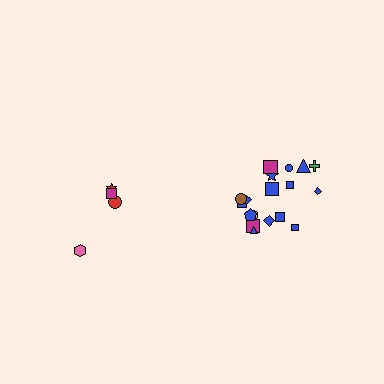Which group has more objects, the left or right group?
The right group.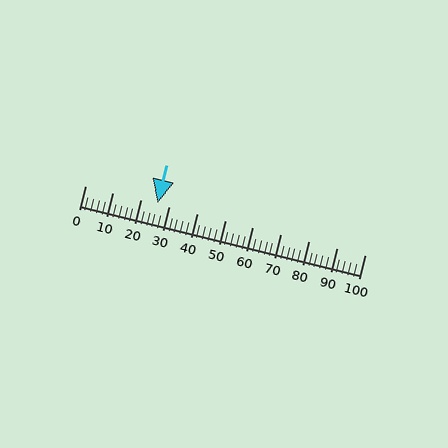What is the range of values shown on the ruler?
The ruler shows values from 0 to 100.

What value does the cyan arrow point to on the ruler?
The cyan arrow points to approximately 26.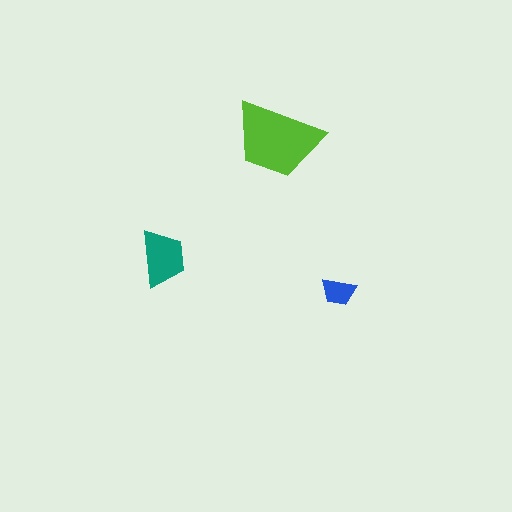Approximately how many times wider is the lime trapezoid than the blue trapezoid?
About 2.5 times wider.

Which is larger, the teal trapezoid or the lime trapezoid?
The lime one.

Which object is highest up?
The lime trapezoid is topmost.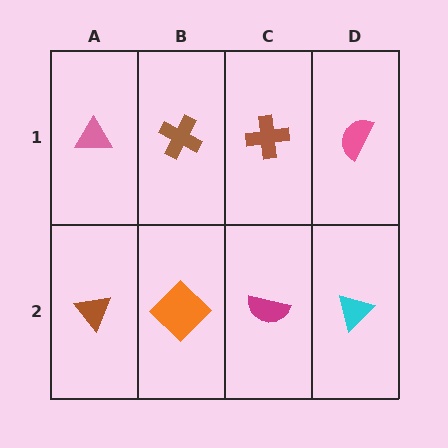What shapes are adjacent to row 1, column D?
A cyan triangle (row 2, column D), a brown cross (row 1, column C).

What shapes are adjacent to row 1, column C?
A magenta semicircle (row 2, column C), a brown cross (row 1, column B), a pink semicircle (row 1, column D).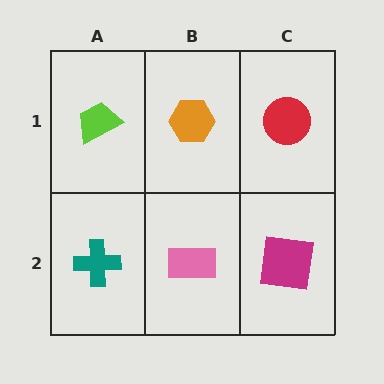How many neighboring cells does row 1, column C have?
2.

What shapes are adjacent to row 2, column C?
A red circle (row 1, column C), a pink rectangle (row 2, column B).